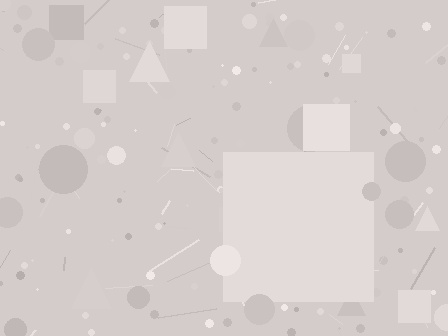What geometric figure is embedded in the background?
A square is embedded in the background.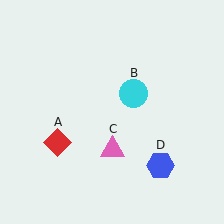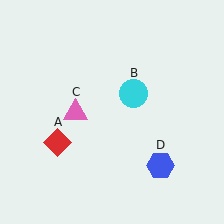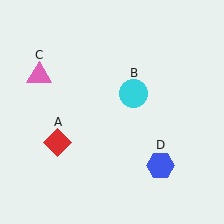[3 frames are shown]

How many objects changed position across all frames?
1 object changed position: pink triangle (object C).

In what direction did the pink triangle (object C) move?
The pink triangle (object C) moved up and to the left.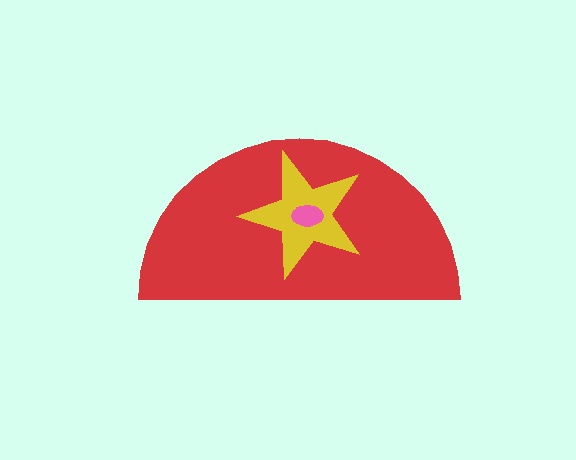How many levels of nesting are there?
3.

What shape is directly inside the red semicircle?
The yellow star.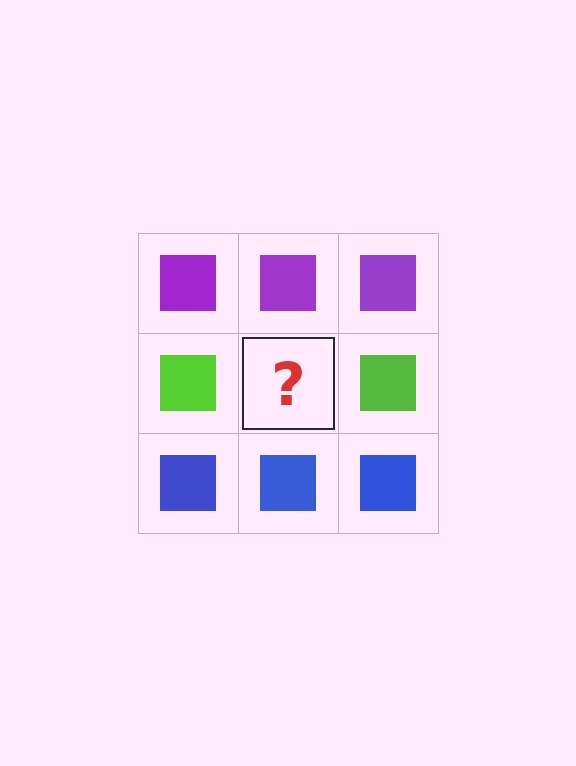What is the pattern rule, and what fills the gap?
The rule is that each row has a consistent color. The gap should be filled with a lime square.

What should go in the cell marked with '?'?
The missing cell should contain a lime square.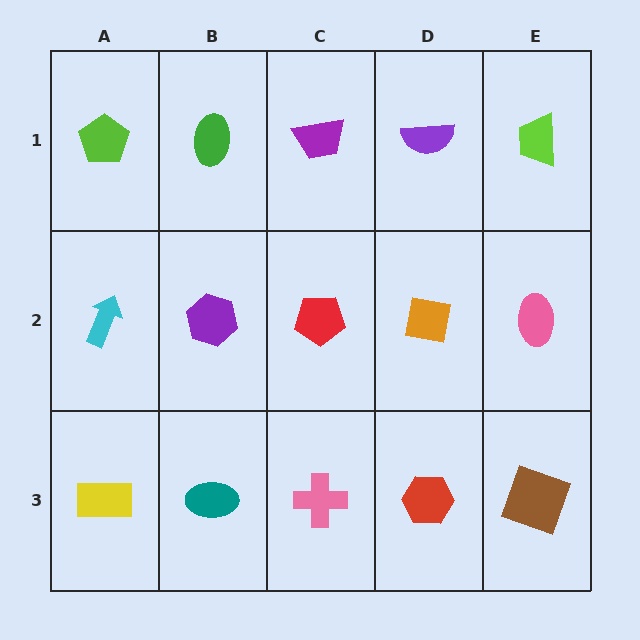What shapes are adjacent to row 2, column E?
A lime trapezoid (row 1, column E), a brown square (row 3, column E), an orange square (row 2, column D).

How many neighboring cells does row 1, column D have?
3.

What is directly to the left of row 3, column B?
A yellow rectangle.